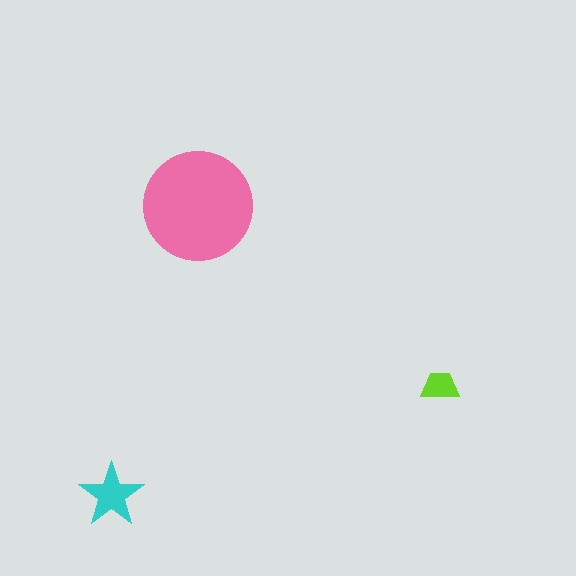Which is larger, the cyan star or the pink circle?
The pink circle.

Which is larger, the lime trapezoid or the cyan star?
The cyan star.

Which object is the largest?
The pink circle.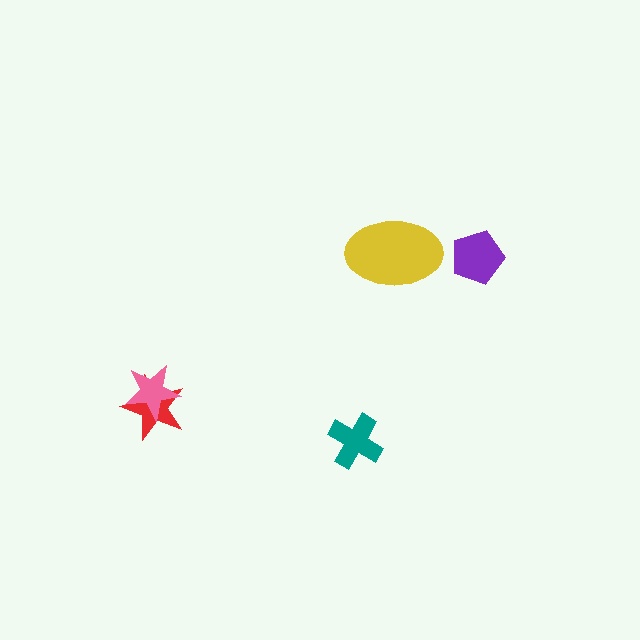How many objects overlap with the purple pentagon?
0 objects overlap with the purple pentagon.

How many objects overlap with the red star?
1 object overlaps with the red star.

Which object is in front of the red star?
The pink star is in front of the red star.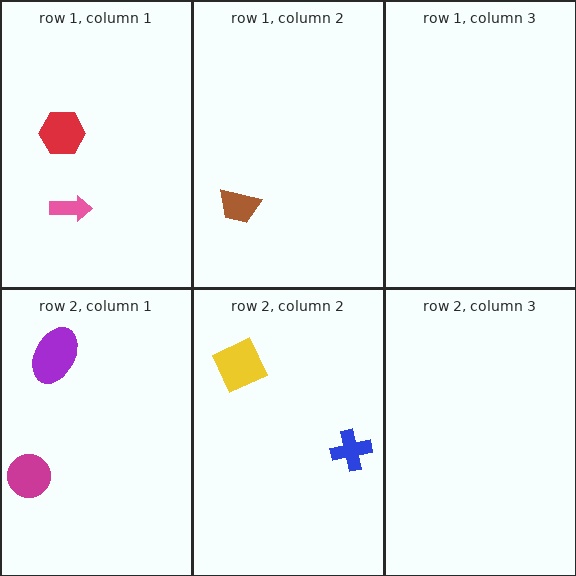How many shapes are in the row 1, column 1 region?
2.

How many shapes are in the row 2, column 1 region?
2.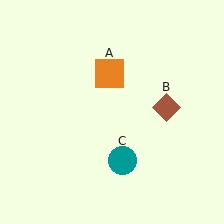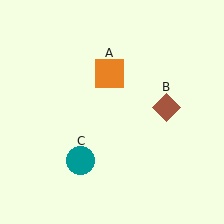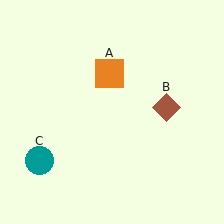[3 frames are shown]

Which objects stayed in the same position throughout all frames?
Orange square (object A) and brown diamond (object B) remained stationary.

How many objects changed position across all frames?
1 object changed position: teal circle (object C).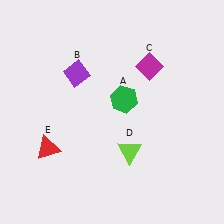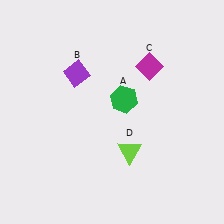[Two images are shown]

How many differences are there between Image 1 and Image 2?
There is 1 difference between the two images.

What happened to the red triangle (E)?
The red triangle (E) was removed in Image 2. It was in the bottom-left area of Image 1.